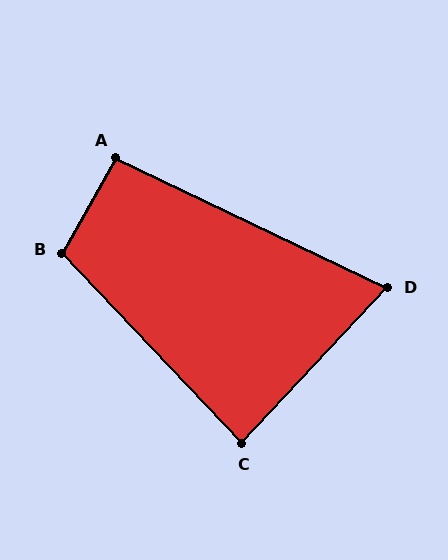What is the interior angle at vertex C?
Approximately 87 degrees (approximately right).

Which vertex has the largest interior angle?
B, at approximately 108 degrees.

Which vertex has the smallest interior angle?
D, at approximately 72 degrees.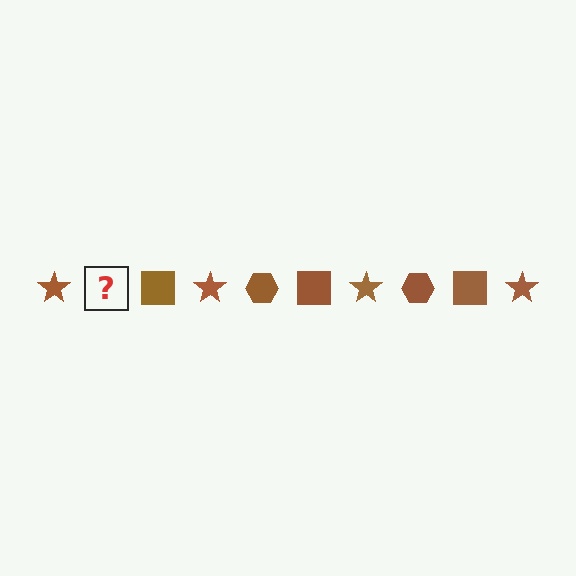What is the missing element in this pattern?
The missing element is a brown hexagon.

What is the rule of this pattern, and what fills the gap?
The rule is that the pattern cycles through star, hexagon, square shapes in brown. The gap should be filled with a brown hexagon.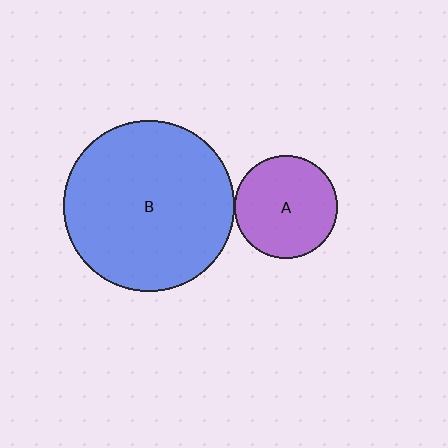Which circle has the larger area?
Circle B (blue).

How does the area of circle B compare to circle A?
Approximately 2.8 times.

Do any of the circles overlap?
No, none of the circles overlap.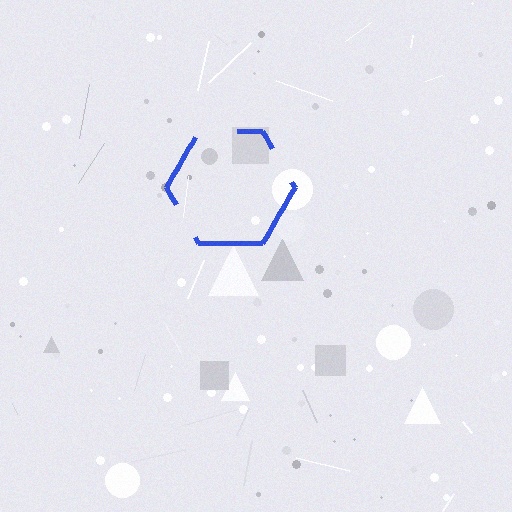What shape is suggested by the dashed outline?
The dashed outline suggests a hexagon.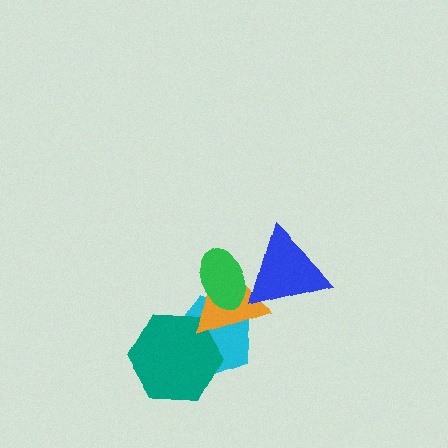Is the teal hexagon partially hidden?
Yes, it is partially covered by another shape.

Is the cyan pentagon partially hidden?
Yes, it is partially covered by another shape.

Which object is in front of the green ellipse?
The blue triangle is in front of the green ellipse.